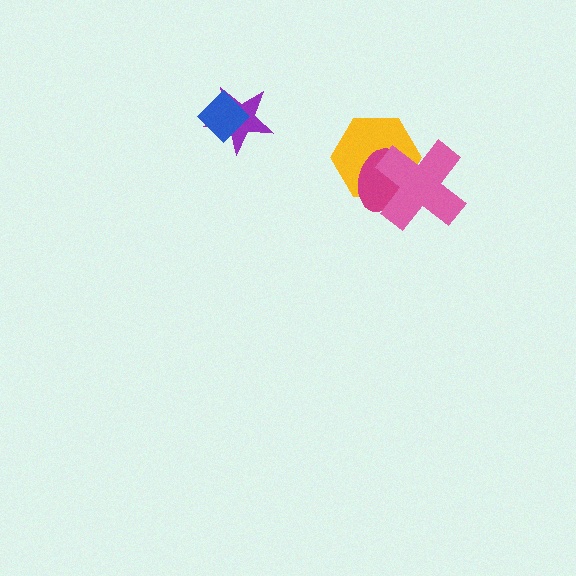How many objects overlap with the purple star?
1 object overlaps with the purple star.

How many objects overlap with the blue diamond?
1 object overlaps with the blue diamond.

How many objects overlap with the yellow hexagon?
2 objects overlap with the yellow hexagon.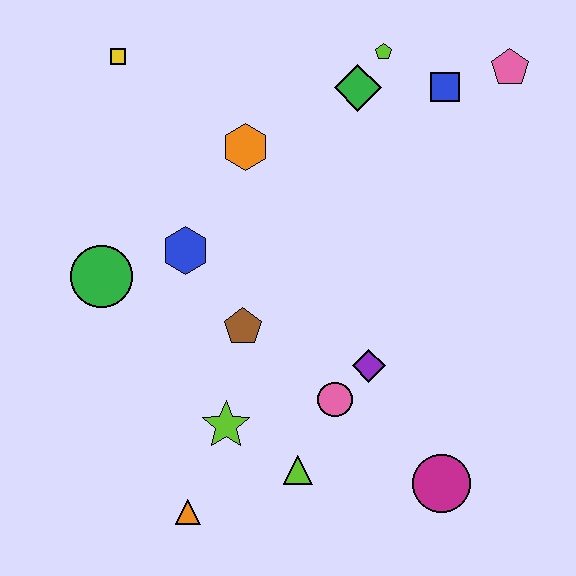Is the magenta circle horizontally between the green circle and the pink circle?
No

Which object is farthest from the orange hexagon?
The magenta circle is farthest from the orange hexagon.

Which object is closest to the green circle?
The blue hexagon is closest to the green circle.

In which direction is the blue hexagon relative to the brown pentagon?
The blue hexagon is above the brown pentagon.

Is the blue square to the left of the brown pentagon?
No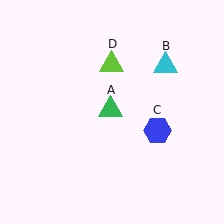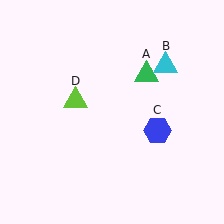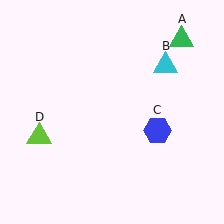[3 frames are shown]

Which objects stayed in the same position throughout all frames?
Cyan triangle (object B) and blue hexagon (object C) remained stationary.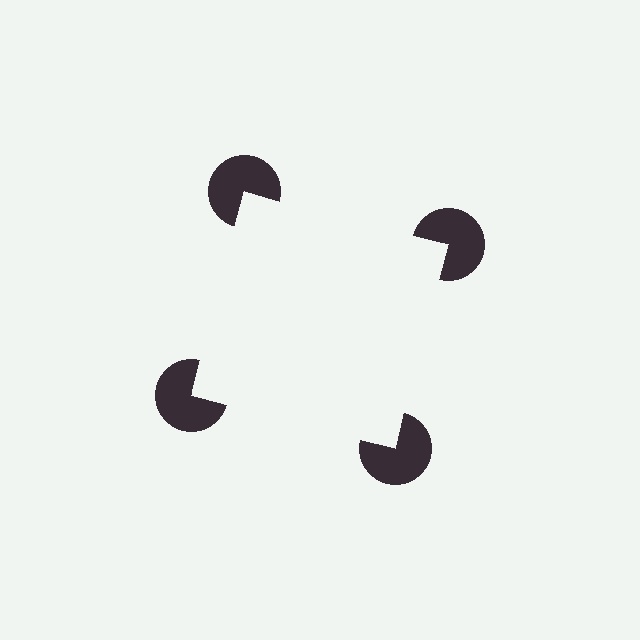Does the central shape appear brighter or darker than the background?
It typically appears slightly brighter than the background, even though no actual brightness change is drawn.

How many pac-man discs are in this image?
There are 4 — one at each vertex of the illusory square.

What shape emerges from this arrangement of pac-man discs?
An illusory square — its edges are inferred from the aligned wedge cuts in the pac-man discs, not physically drawn.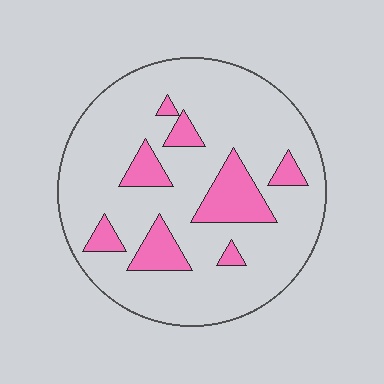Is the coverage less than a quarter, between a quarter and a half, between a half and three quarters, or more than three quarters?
Less than a quarter.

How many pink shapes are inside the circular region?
8.